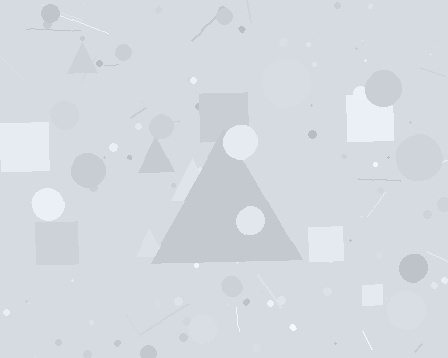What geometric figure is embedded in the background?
A triangle is embedded in the background.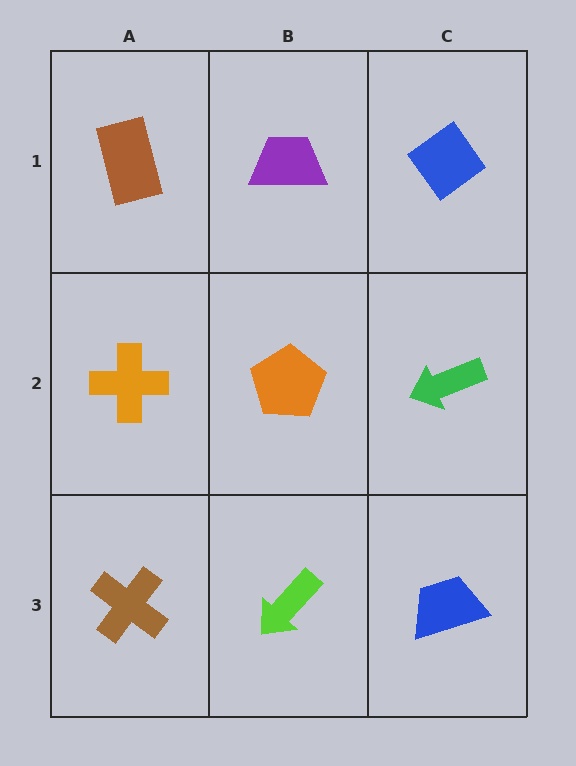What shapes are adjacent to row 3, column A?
An orange cross (row 2, column A), a lime arrow (row 3, column B).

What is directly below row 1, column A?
An orange cross.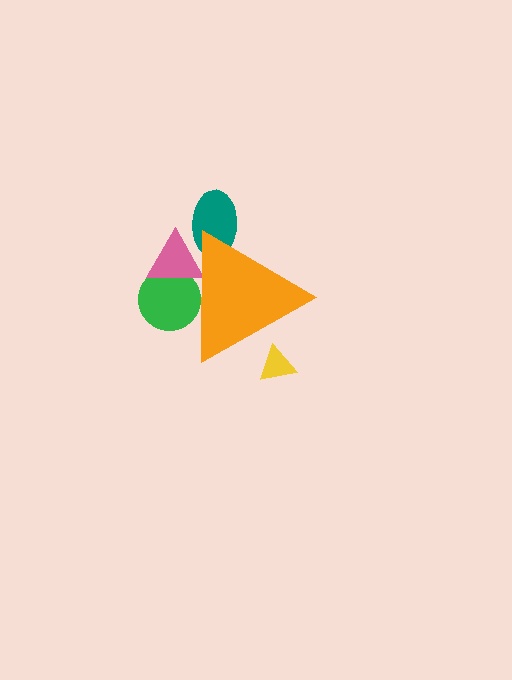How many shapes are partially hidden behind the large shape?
4 shapes are partially hidden.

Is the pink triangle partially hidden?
Yes, the pink triangle is partially hidden behind the orange triangle.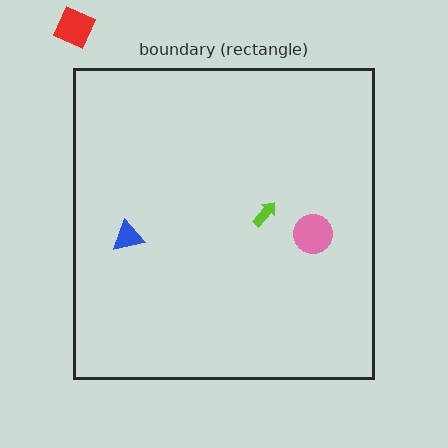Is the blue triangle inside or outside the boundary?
Inside.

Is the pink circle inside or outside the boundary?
Inside.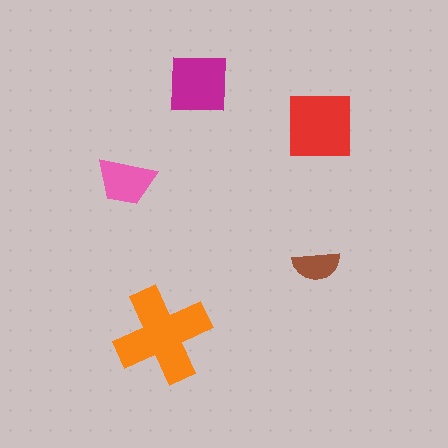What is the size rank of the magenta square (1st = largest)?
3rd.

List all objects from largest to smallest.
The orange cross, the red square, the magenta square, the pink trapezoid, the brown semicircle.